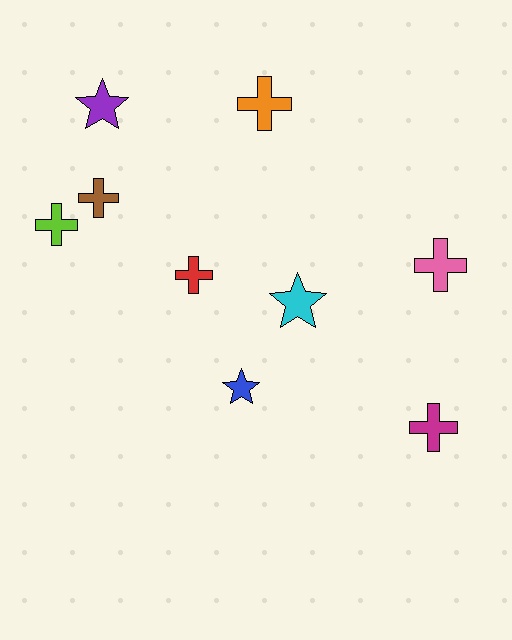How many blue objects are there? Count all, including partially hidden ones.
There is 1 blue object.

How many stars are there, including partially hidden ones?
There are 3 stars.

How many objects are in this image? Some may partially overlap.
There are 9 objects.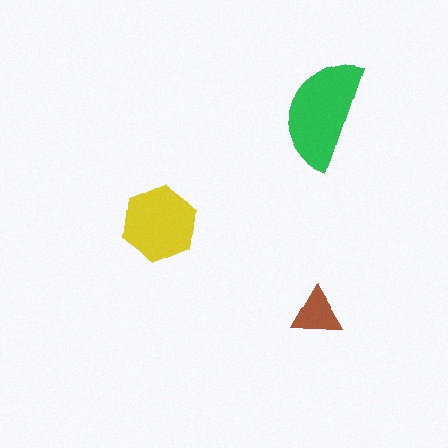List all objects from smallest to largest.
The brown triangle, the yellow hexagon, the green semicircle.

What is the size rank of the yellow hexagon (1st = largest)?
2nd.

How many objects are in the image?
There are 3 objects in the image.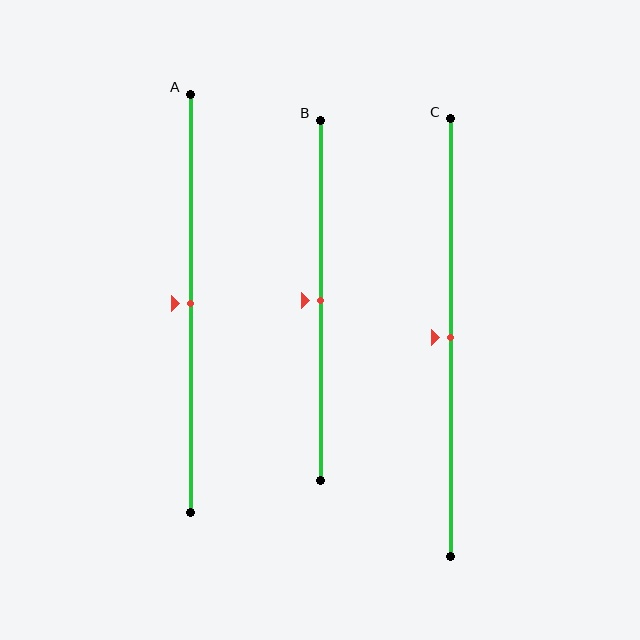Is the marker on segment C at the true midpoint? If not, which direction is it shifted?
Yes, the marker on segment C is at the true midpoint.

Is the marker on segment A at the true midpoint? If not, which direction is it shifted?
Yes, the marker on segment A is at the true midpoint.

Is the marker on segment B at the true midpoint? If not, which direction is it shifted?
Yes, the marker on segment B is at the true midpoint.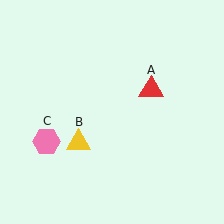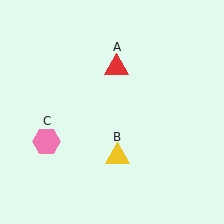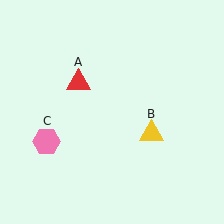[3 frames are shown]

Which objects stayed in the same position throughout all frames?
Pink hexagon (object C) remained stationary.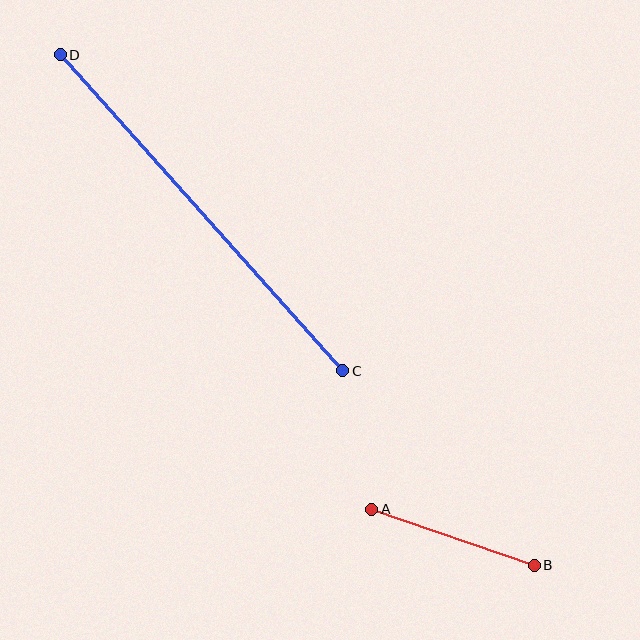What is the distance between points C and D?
The distance is approximately 424 pixels.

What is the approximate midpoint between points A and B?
The midpoint is at approximately (453, 537) pixels.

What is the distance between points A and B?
The distance is approximately 172 pixels.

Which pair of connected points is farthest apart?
Points C and D are farthest apart.